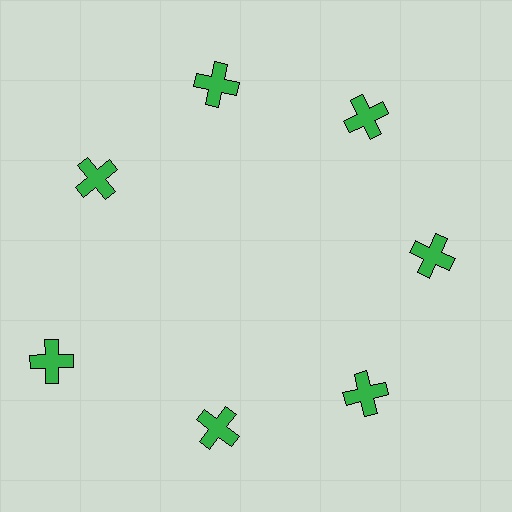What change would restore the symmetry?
The symmetry would be restored by moving it inward, back onto the ring so that all 7 crosses sit at equal angles and equal distance from the center.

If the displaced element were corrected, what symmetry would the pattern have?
It would have 7-fold rotational symmetry — the pattern would map onto itself every 51 degrees.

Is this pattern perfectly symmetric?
No. The 7 green crosses are arranged in a ring, but one element near the 8 o'clock position is pushed outward from the center, breaking the 7-fold rotational symmetry.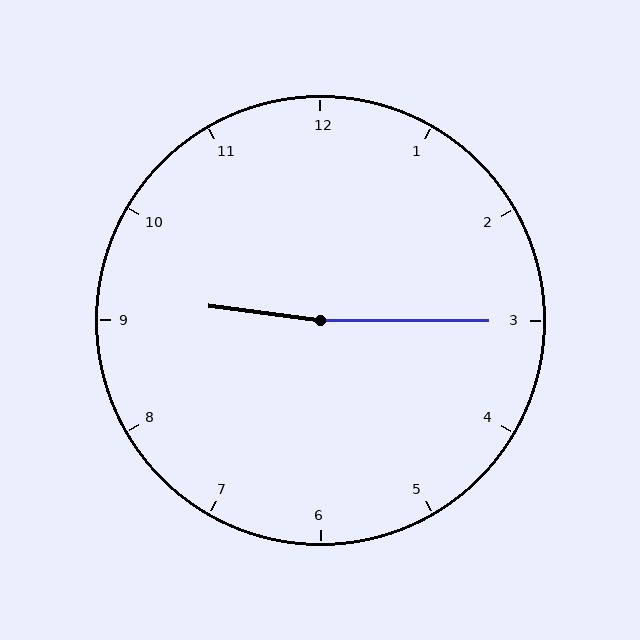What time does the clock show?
9:15.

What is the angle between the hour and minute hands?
Approximately 172 degrees.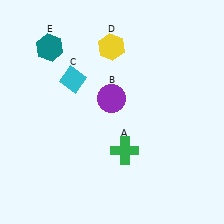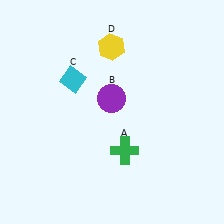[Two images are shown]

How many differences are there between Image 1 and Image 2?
There is 1 difference between the two images.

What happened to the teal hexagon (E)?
The teal hexagon (E) was removed in Image 2. It was in the top-left area of Image 1.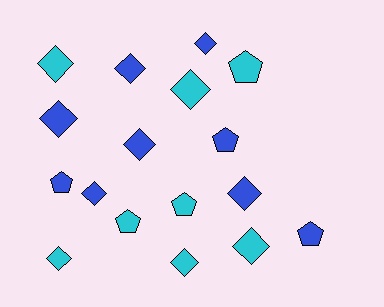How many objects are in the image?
There are 17 objects.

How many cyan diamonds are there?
There are 5 cyan diamonds.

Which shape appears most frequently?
Diamond, with 11 objects.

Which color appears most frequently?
Blue, with 9 objects.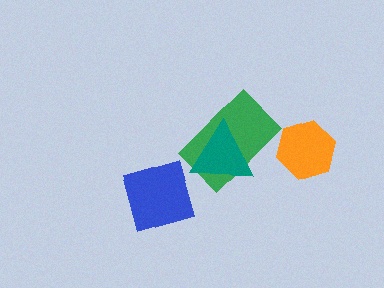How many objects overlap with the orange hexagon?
0 objects overlap with the orange hexagon.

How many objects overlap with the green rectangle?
1 object overlaps with the green rectangle.